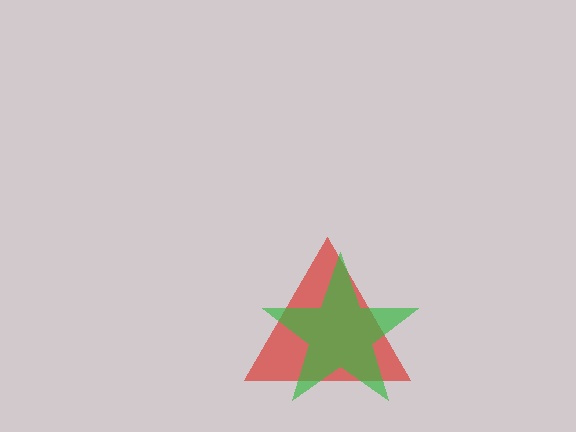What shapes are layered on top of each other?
The layered shapes are: a red triangle, a green star.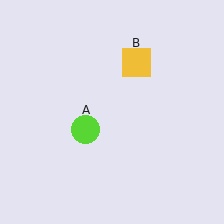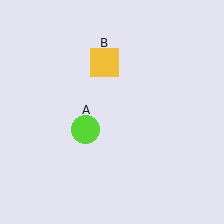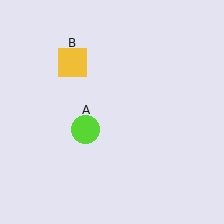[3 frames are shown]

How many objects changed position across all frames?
1 object changed position: yellow square (object B).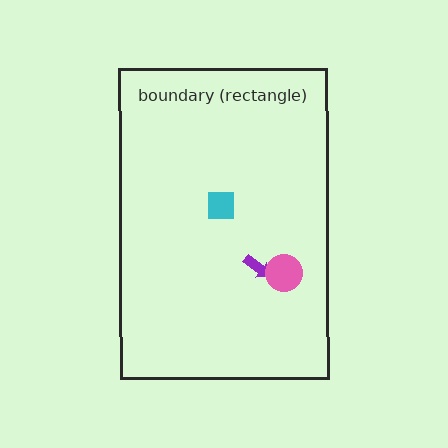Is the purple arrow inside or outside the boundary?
Inside.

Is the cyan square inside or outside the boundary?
Inside.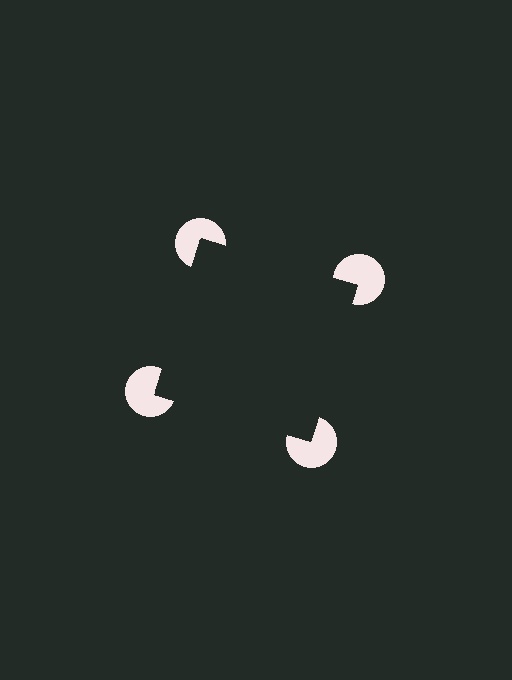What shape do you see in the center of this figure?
An illusory square — its edges are inferred from the aligned wedge cuts in the pac-man discs, not physically drawn.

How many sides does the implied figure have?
4 sides.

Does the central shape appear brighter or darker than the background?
It typically appears slightly darker than the background, even though no actual brightness change is drawn.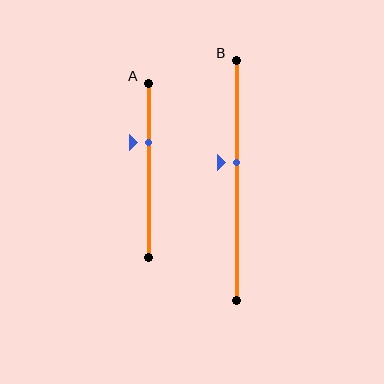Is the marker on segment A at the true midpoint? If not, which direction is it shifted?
No, the marker on segment A is shifted upward by about 16% of the segment length.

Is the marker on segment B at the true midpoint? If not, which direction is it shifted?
No, the marker on segment B is shifted upward by about 7% of the segment length.